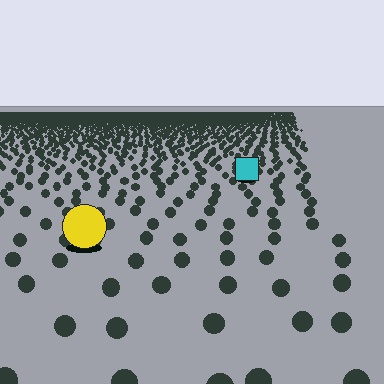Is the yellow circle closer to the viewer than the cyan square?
Yes. The yellow circle is closer — you can tell from the texture gradient: the ground texture is coarser near it.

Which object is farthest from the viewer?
The cyan square is farthest from the viewer. It appears smaller and the ground texture around it is denser.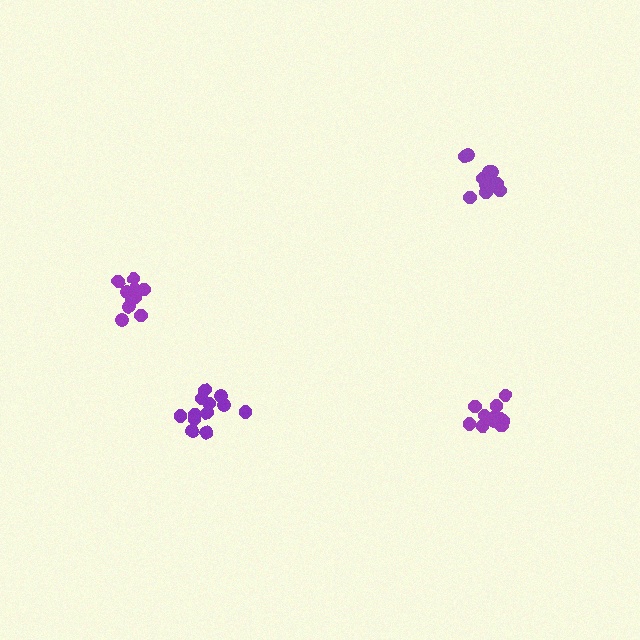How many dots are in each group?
Group 1: 10 dots, Group 2: 12 dots, Group 3: 12 dots, Group 4: 13 dots (47 total).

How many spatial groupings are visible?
There are 4 spatial groupings.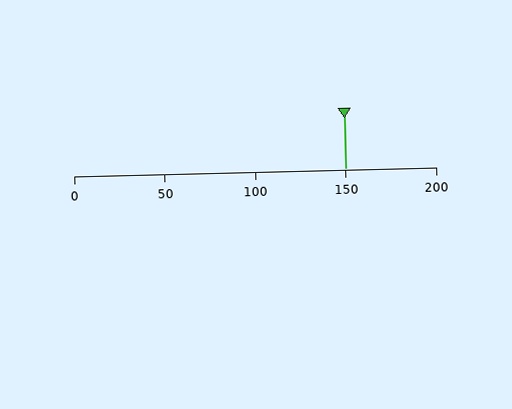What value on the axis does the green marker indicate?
The marker indicates approximately 150.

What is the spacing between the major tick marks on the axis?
The major ticks are spaced 50 apart.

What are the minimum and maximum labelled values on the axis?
The axis runs from 0 to 200.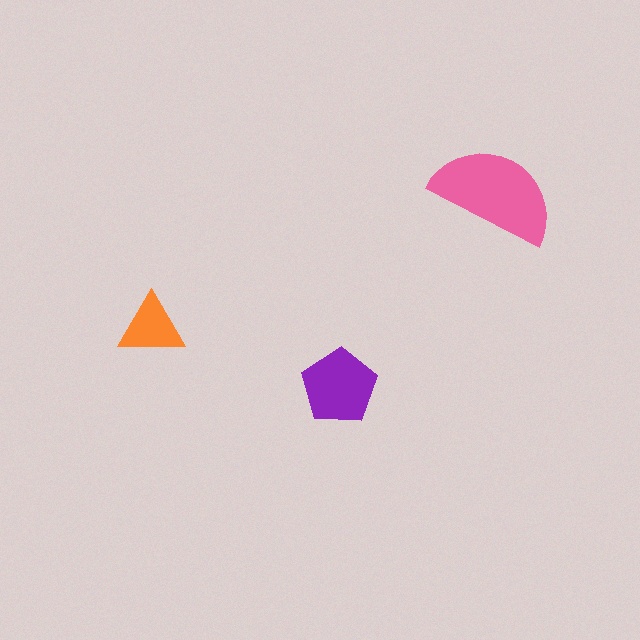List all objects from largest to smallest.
The pink semicircle, the purple pentagon, the orange triangle.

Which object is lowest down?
The purple pentagon is bottommost.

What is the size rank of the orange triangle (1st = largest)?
3rd.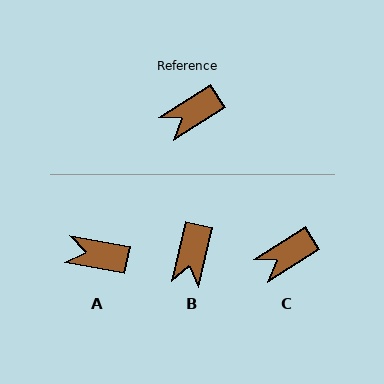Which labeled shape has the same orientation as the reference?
C.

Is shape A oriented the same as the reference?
No, it is off by about 43 degrees.